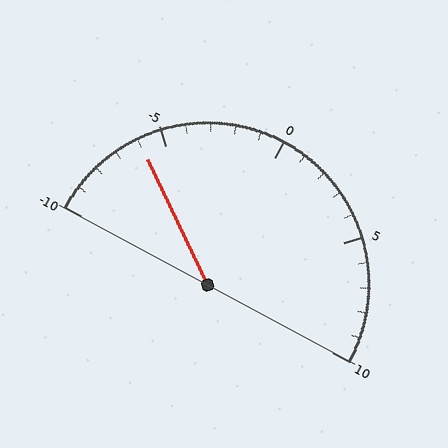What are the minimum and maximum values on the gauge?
The gauge ranges from -10 to 10.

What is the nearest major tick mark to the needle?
The nearest major tick mark is -5.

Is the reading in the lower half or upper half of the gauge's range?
The reading is in the lower half of the range (-10 to 10).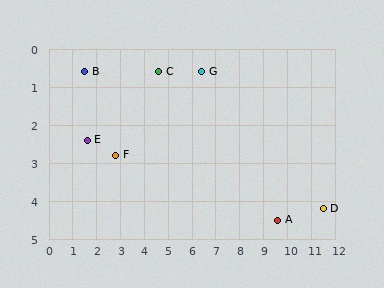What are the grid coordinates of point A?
Point A is at approximately (9.6, 4.5).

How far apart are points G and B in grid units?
Points G and B are about 4.9 grid units apart.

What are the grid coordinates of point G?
Point G is at approximately (6.4, 0.6).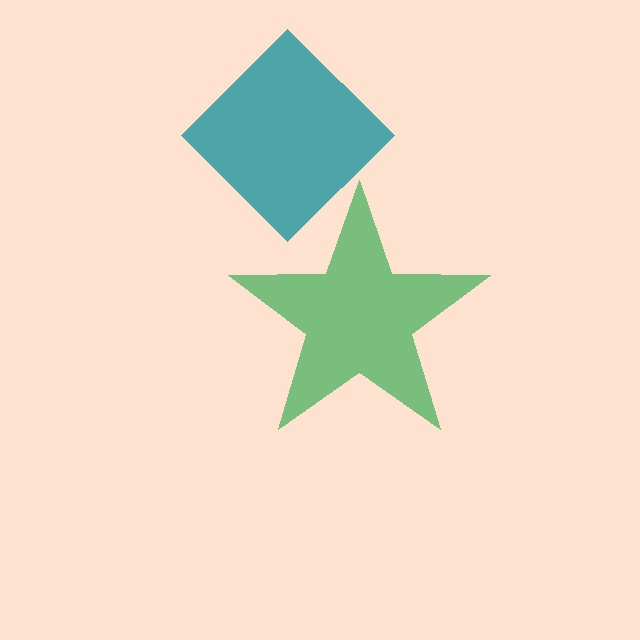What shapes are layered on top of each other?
The layered shapes are: a green star, a teal diamond.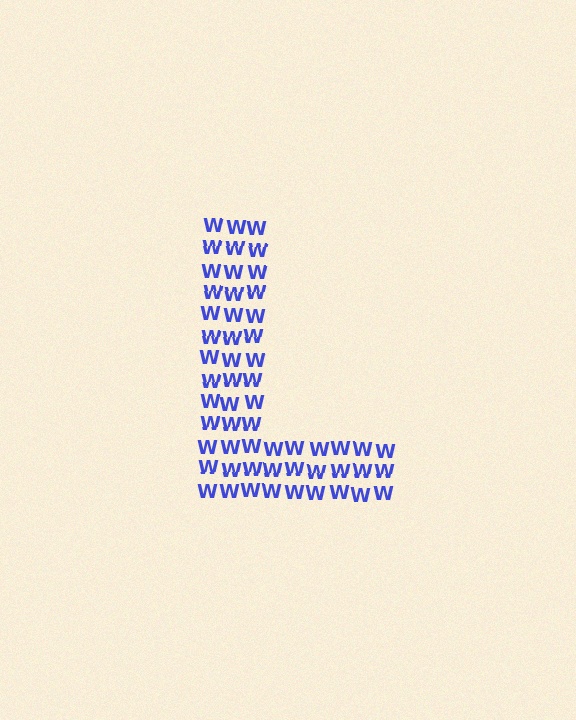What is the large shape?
The large shape is the letter L.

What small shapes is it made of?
It is made of small letter W's.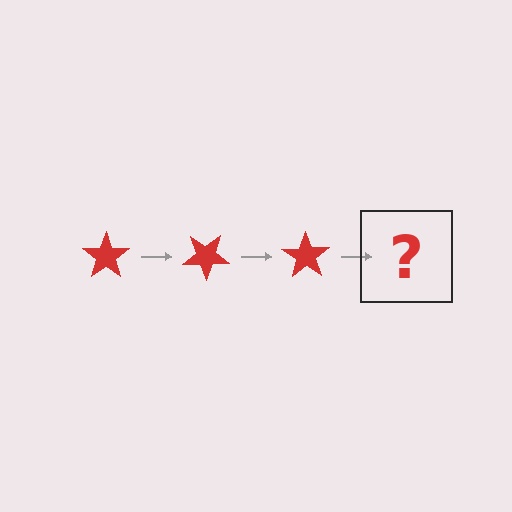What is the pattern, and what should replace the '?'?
The pattern is that the star rotates 35 degrees each step. The '?' should be a red star rotated 105 degrees.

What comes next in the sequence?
The next element should be a red star rotated 105 degrees.